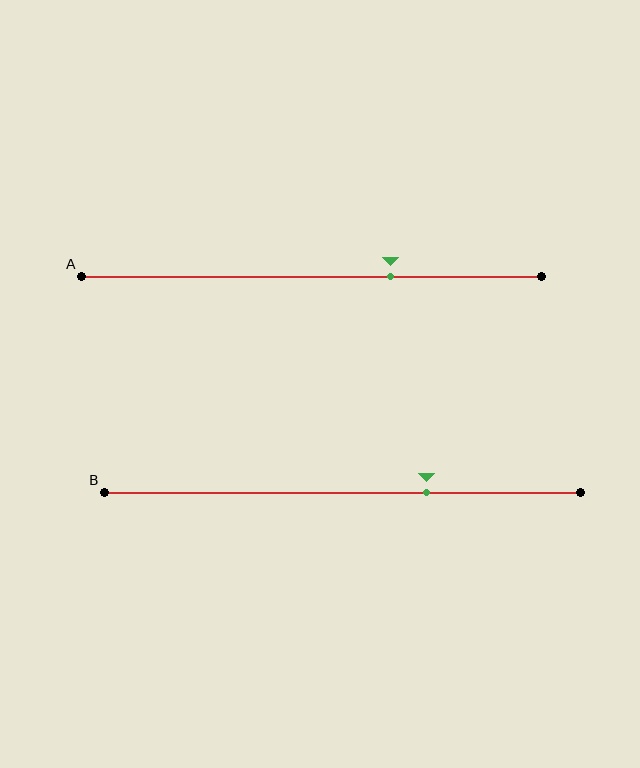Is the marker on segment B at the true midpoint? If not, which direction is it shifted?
No, the marker on segment B is shifted to the right by about 18% of the segment length.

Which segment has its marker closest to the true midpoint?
Segment A has its marker closest to the true midpoint.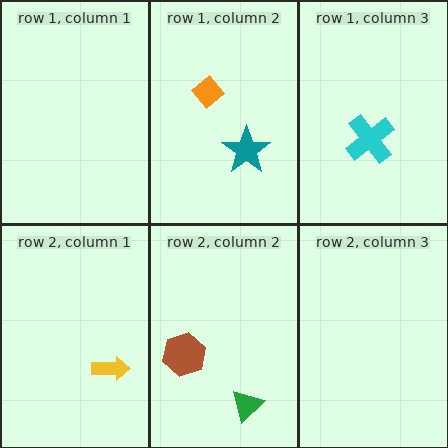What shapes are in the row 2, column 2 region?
The brown hexagon, the green triangle.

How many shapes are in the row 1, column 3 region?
1.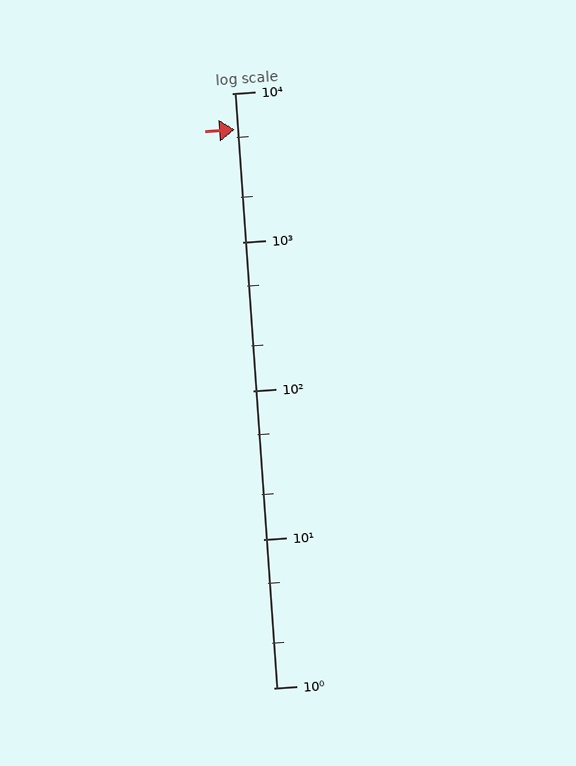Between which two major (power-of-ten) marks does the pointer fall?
The pointer is between 1000 and 10000.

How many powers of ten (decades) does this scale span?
The scale spans 4 decades, from 1 to 10000.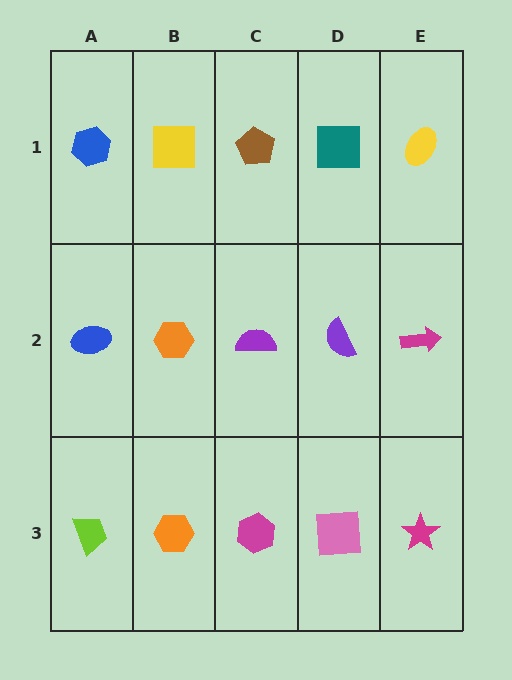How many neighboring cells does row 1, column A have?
2.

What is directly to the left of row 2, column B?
A blue ellipse.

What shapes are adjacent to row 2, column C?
A brown pentagon (row 1, column C), a magenta hexagon (row 3, column C), an orange hexagon (row 2, column B), a purple semicircle (row 2, column D).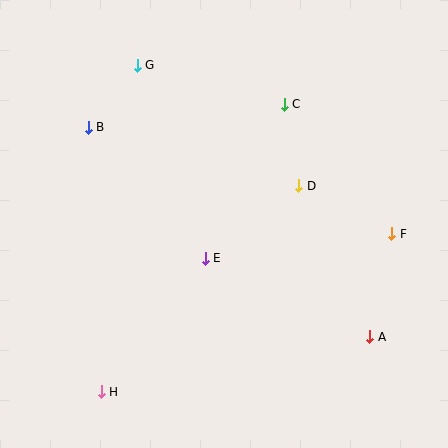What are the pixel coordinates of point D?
Point D is at (299, 186).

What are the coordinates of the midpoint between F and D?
The midpoint between F and D is at (345, 210).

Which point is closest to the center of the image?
Point E at (205, 258) is closest to the center.